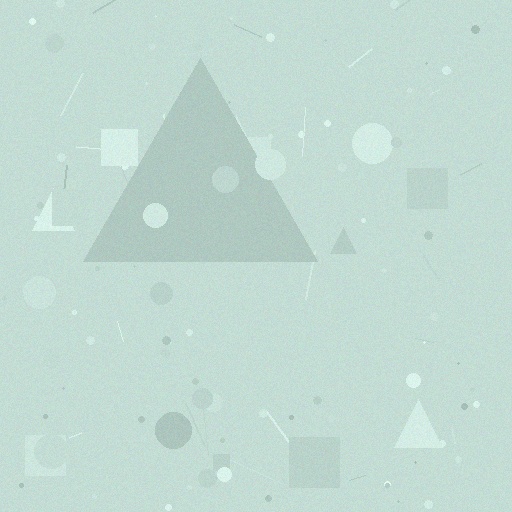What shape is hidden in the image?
A triangle is hidden in the image.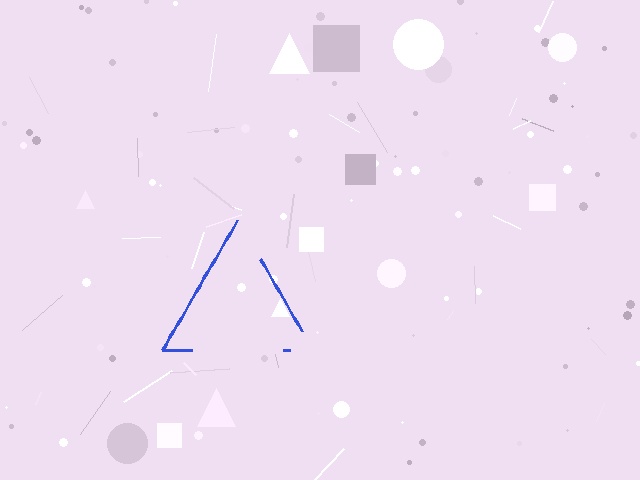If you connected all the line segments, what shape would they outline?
They would outline a triangle.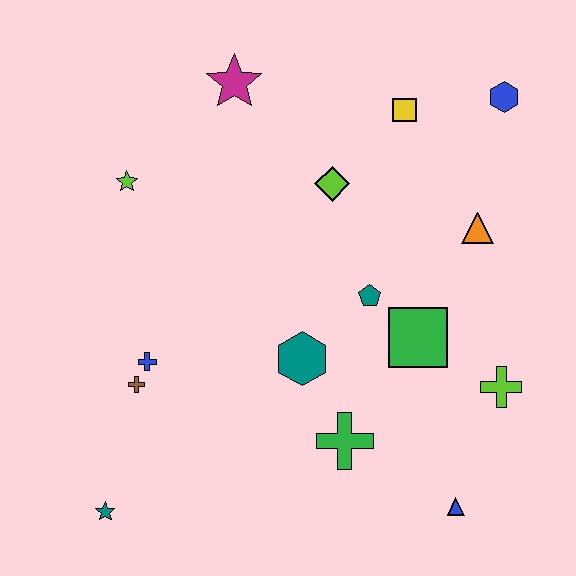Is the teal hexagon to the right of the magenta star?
Yes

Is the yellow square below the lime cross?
No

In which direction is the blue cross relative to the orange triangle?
The blue cross is to the left of the orange triangle.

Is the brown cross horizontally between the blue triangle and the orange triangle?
No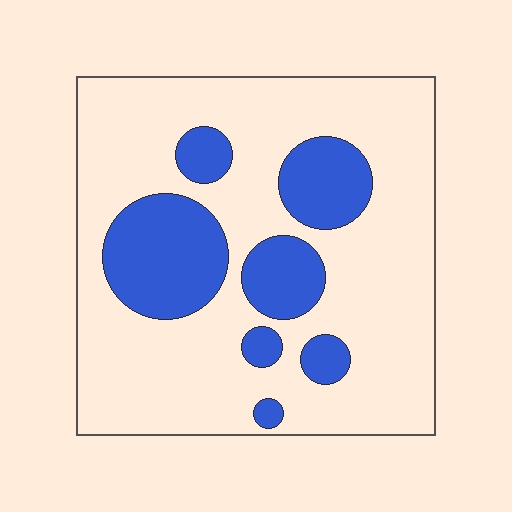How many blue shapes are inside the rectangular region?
7.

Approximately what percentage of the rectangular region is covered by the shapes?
Approximately 25%.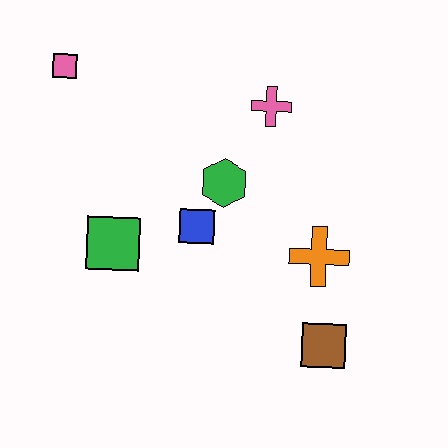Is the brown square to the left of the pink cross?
No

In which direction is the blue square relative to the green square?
The blue square is to the right of the green square.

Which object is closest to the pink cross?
The green hexagon is closest to the pink cross.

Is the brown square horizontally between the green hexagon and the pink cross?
No